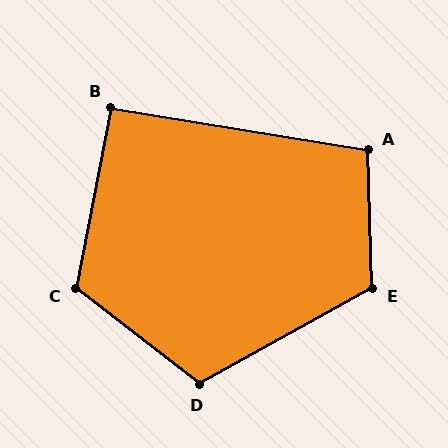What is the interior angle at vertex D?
Approximately 113 degrees (obtuse).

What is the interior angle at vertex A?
Approximately 101 degrees (obtuse).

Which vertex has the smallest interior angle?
B, at approximately 92 degrees.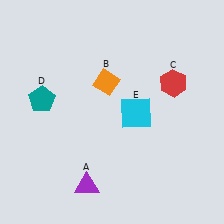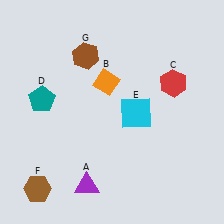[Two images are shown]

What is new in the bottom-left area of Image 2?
A brown hexagon (F) was added in the bottom-left area of Image 2.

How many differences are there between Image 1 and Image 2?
There are 2 differences between the two images.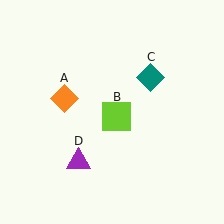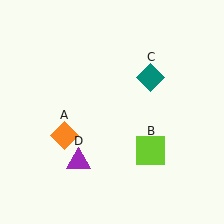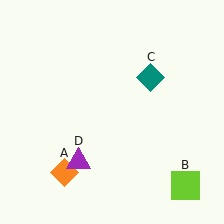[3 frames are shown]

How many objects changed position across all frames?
2 objects changed position: orange diamond (object A), lime square (object B).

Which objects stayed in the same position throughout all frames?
Teal diamond (object C) and purple triangle (object D) remained stationary.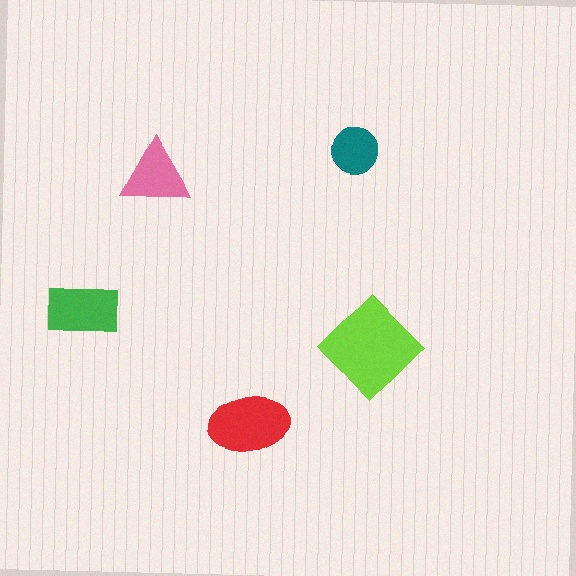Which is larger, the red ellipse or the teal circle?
The red ellipse.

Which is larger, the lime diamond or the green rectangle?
The lime diamond.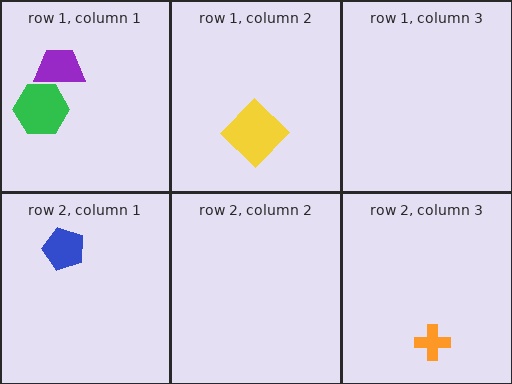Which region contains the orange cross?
The row 2, column 3 region.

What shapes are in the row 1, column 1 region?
The purple trapezoid, the green hexagon.